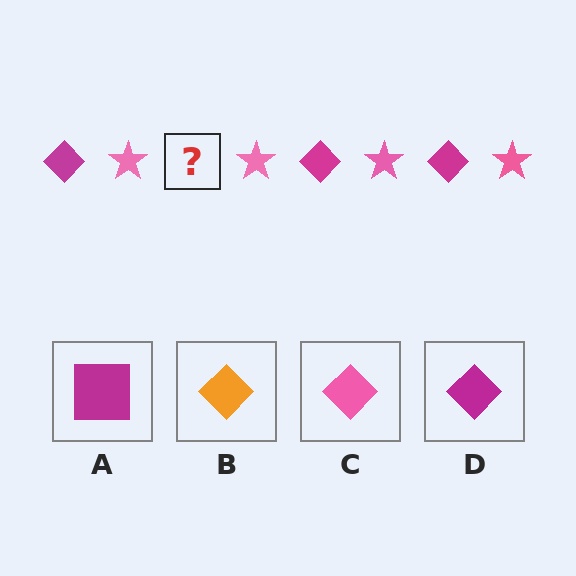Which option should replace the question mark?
Option D.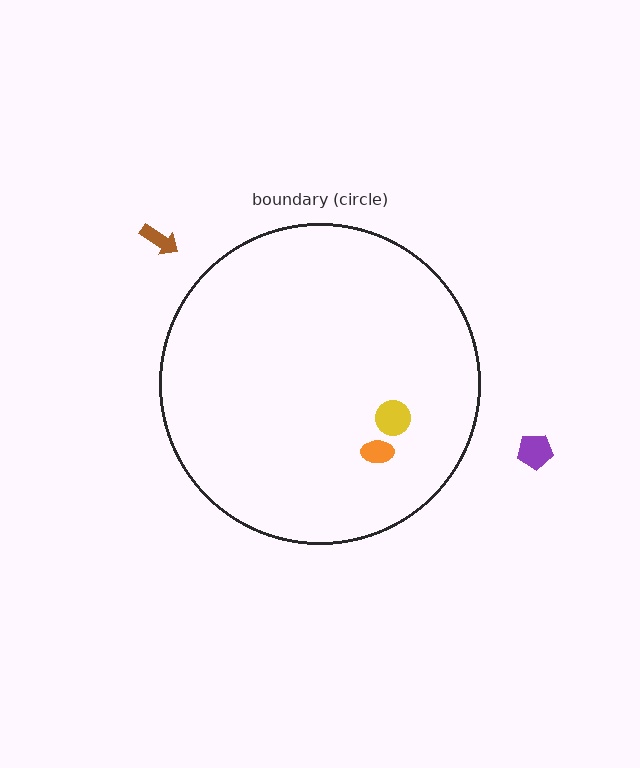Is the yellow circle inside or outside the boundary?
Inside.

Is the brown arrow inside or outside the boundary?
Outside.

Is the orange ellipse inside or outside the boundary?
Inside.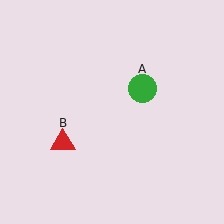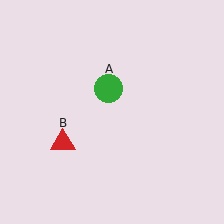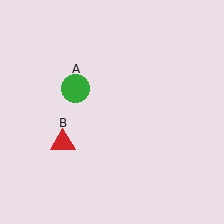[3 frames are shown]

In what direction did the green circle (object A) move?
The green circle (object A) moved left.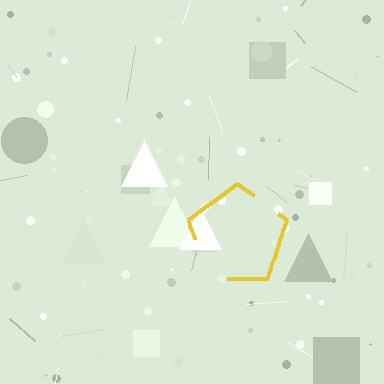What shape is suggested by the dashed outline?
The dashed outline suggests a pentagon.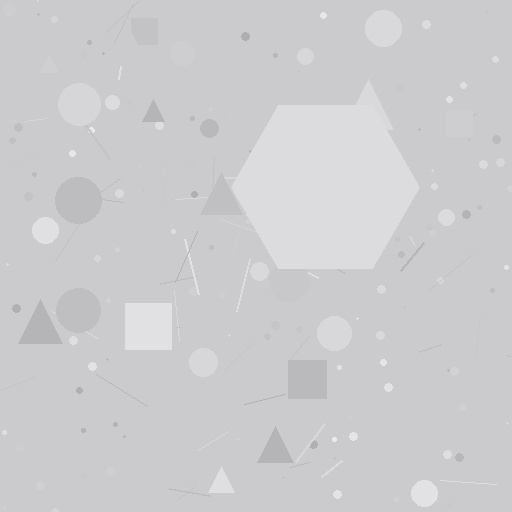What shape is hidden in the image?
A hexagon is hidden in the image.